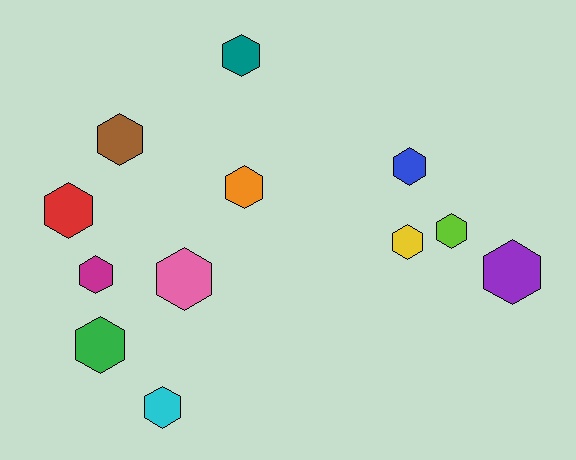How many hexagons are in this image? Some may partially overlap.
There are 12 hexagons.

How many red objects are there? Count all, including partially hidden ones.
There is 1 red object.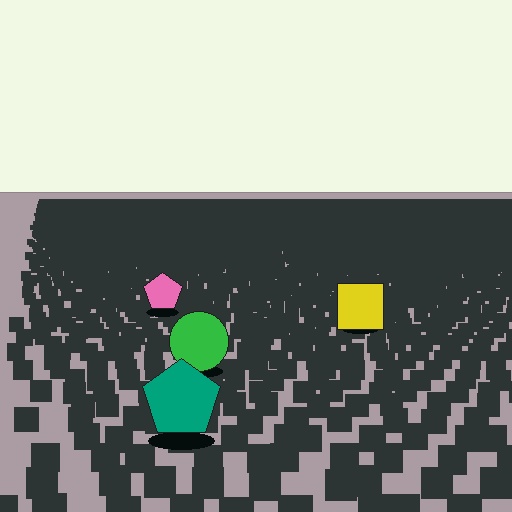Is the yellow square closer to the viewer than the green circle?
No. The green circle is closer — you can tell from the texture gradient: the ground texture is coarser near it.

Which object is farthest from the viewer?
The pink pentagon is farthest from the viewer. It appears smaller and the ground texture around it is denser.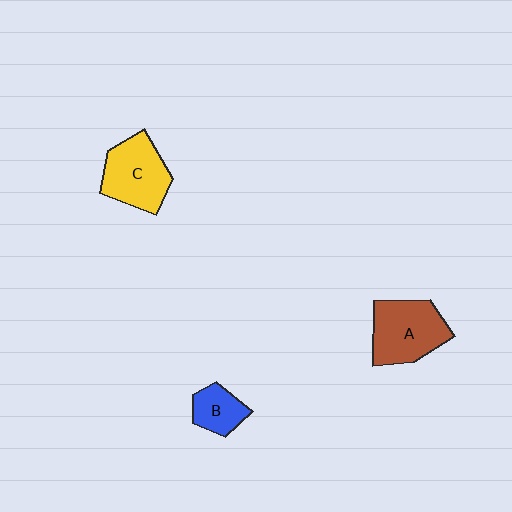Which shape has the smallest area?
Shape B (blue).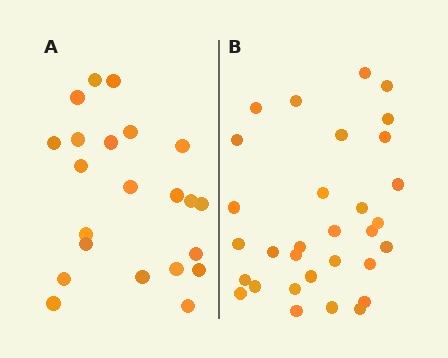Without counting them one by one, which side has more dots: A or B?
Region B (the right region) has more dots.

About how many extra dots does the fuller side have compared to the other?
Region B has roughly 8 or so more dots than region A.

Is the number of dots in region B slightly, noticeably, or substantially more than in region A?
Region B has noticeably more, but not dramatically so. The ratio is roughly 1.4 to 1.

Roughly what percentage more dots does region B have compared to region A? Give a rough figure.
About 40% more.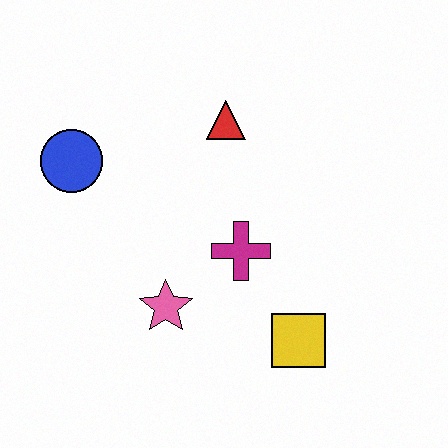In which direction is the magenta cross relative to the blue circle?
The magenta cross is to the right of the blue circle.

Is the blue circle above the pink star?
Yes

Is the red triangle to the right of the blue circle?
Yes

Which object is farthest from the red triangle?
The yellow square is farthest from the red triangle.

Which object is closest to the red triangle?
The magenta cross is closest to the red triangle.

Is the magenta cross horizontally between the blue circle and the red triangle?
No